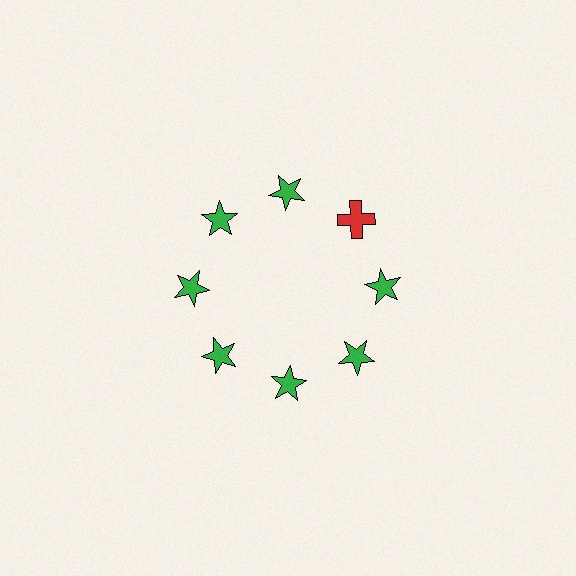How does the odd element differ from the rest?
It differs in both color (red instead of green) and shape (cross instead of star).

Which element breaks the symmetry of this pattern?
The red cross at roughly the 2 o'clock position breaks the symmetry. All other shapes are green stars.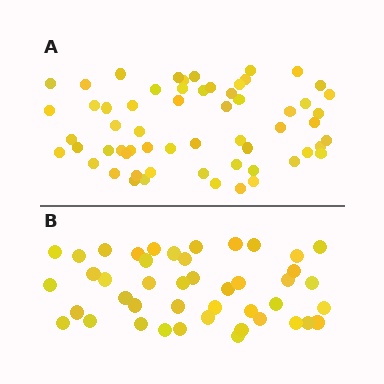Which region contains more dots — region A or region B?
Region A (the top region) has more dots.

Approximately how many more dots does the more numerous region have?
Region A has approximately 15 more dots than region B.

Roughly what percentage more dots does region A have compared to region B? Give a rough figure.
About 35% more.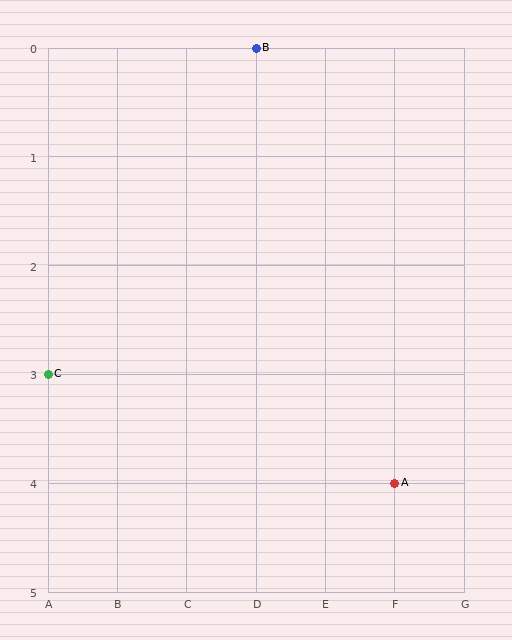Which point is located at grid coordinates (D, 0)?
Point B is at (D, 0).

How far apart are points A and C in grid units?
Points A and C are 5 columns and 1 row apart (about 5.1 grid units diagonally).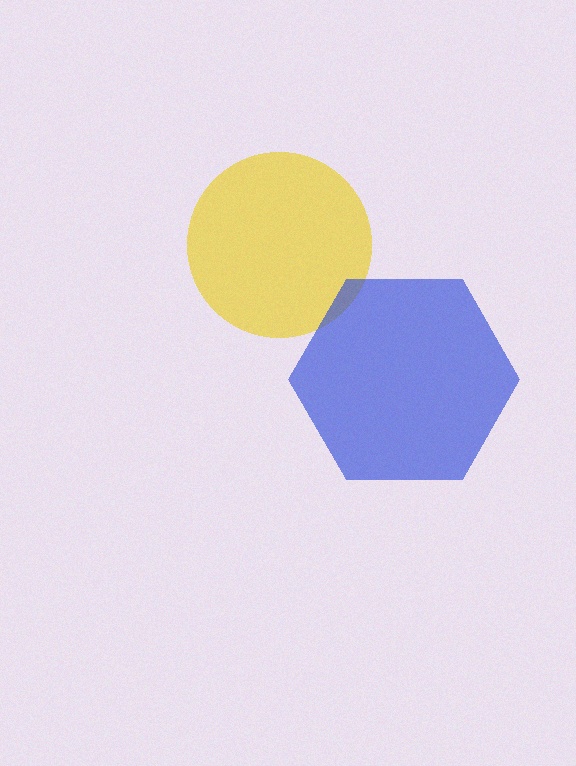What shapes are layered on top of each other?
The layered shapes are: a yellow circle, a blue hexagon.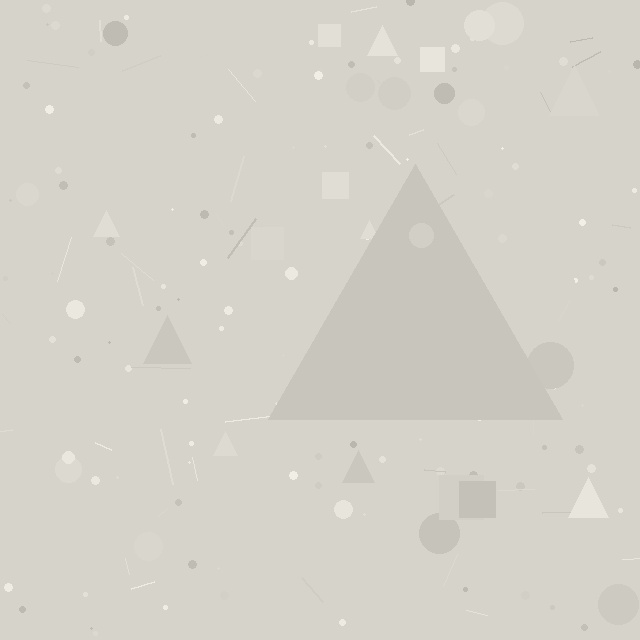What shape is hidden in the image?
A triangle is hidden in the image.